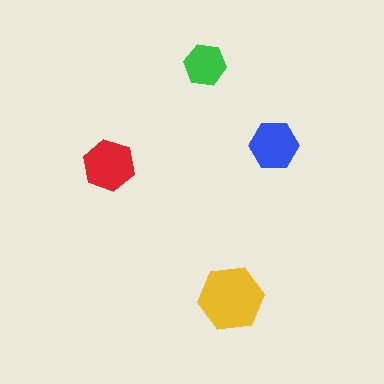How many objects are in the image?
There are 4 objects in the image.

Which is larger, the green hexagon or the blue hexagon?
The blue one.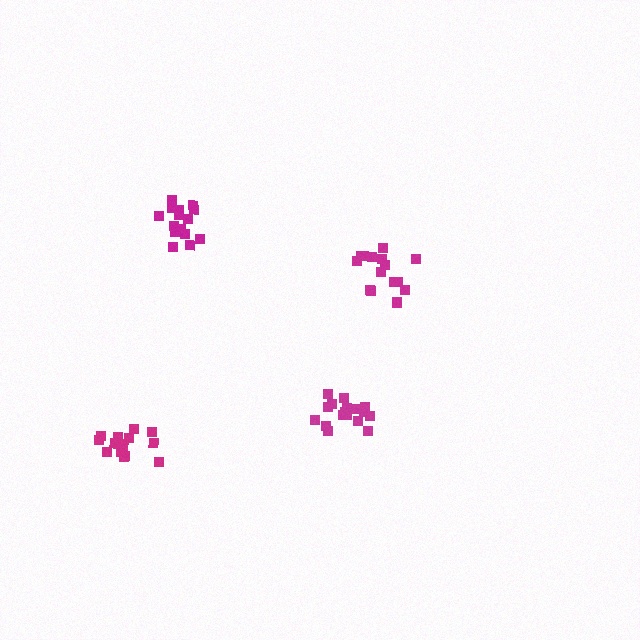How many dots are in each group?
Group 1: 15 dots, Group 2: 15 dots, Group 3: 15 dots, Group 4: 18 dots (63 total).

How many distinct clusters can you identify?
There are 4 distinct clusters.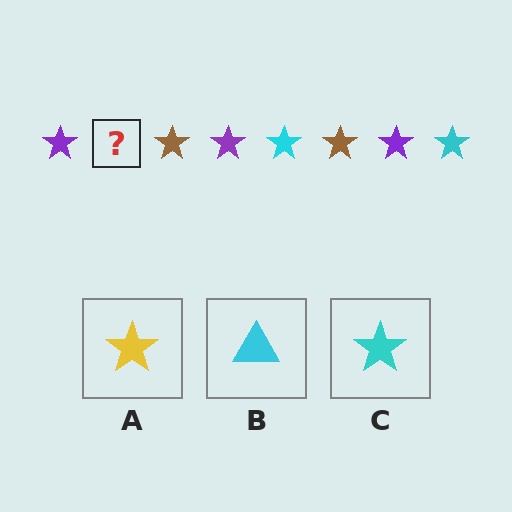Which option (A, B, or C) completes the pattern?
C.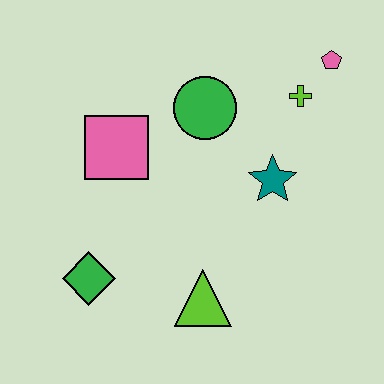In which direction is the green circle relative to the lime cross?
The green circle is to the left of the lime cross.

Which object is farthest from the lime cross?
The green diamond is farthest from the lime cross.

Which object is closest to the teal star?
The lime cross is closest to the teal star.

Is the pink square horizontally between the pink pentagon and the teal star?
No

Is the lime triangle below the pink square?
Yes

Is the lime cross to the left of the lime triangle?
No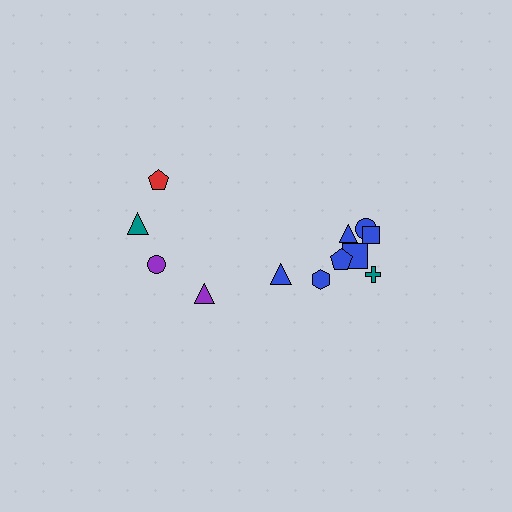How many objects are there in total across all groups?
There are 12 objects.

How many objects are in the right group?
There are 8 objects.